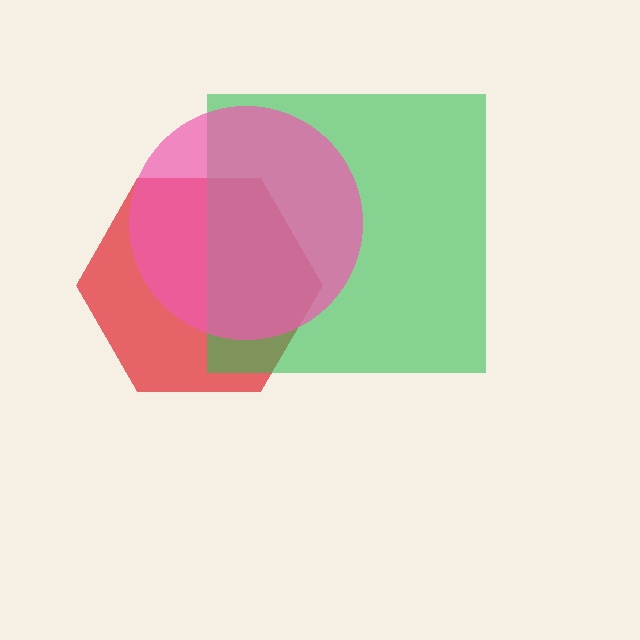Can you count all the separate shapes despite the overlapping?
Yes, there are 3 separate shapes.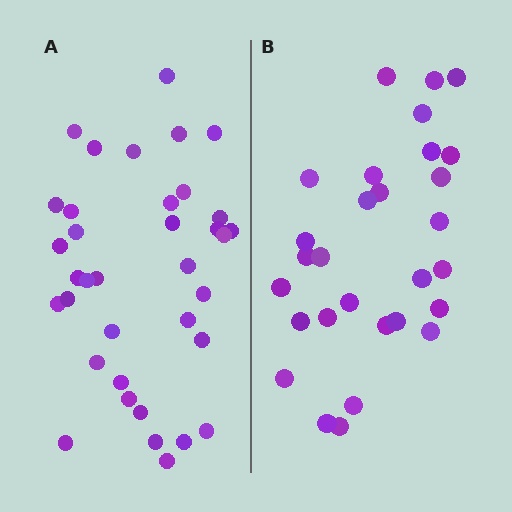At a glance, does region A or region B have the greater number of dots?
Region A (the left region) has more dots.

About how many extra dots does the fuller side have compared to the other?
Region A has roughly 8 or so more dots than region B.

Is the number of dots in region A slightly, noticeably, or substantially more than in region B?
Region A has only slightly more — the two regions are fairly close. The ratio is roughly 1.2 to 1.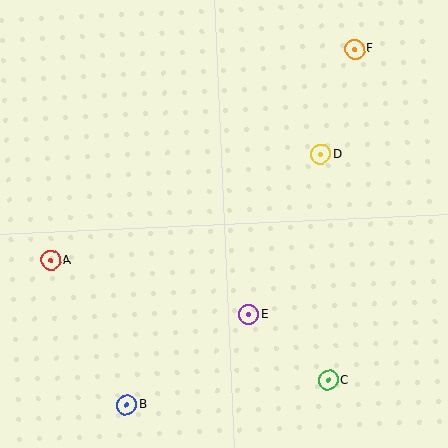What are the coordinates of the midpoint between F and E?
The midpoint between F and E is at (302, 182).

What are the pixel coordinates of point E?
Point E is at (249, 315).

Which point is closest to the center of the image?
Point E at (249, 315) is closest to the center.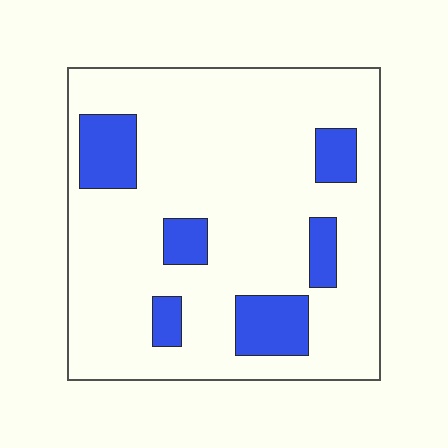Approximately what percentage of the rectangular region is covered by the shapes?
Approximately 15%.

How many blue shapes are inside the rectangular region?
6.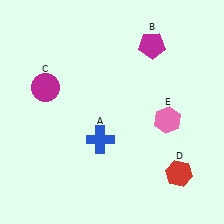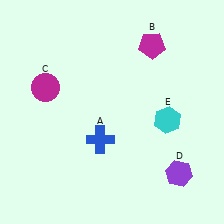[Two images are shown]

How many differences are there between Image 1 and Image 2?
There are 2 differences between the two images.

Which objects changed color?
D changed from red to purple. E changed from pink to cyan.